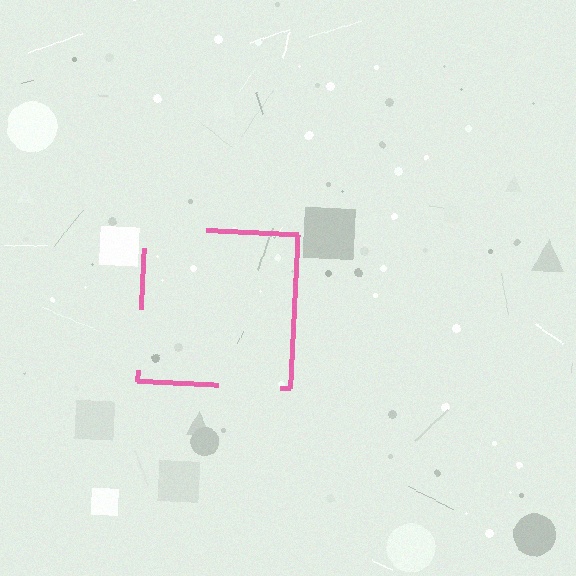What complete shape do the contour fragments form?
The contour fragments form a square.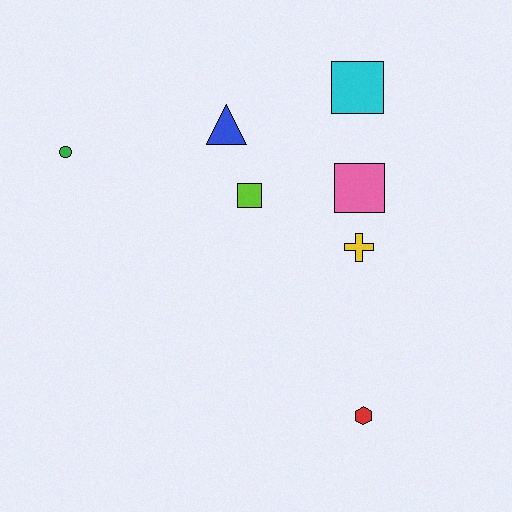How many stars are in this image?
There are no stars.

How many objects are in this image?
There are 7 objects.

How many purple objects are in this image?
There are no purple objects.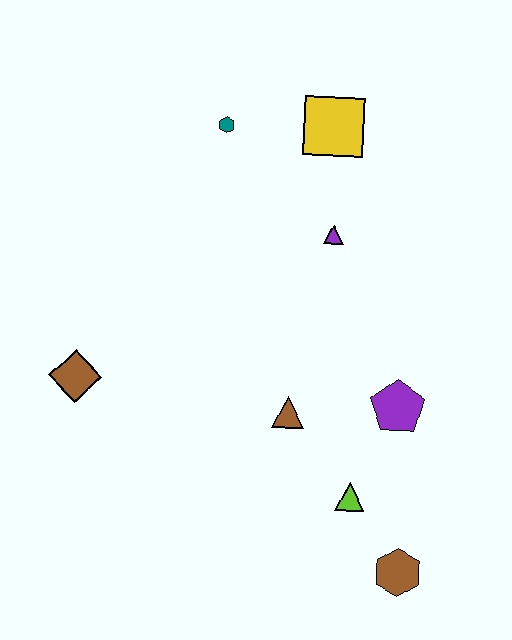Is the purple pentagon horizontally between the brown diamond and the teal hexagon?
No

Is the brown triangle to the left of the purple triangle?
Yes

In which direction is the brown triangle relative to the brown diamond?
The brown triangle is to the right of the brown diamond.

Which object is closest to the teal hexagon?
The yellow square is closest to the teal hexagon.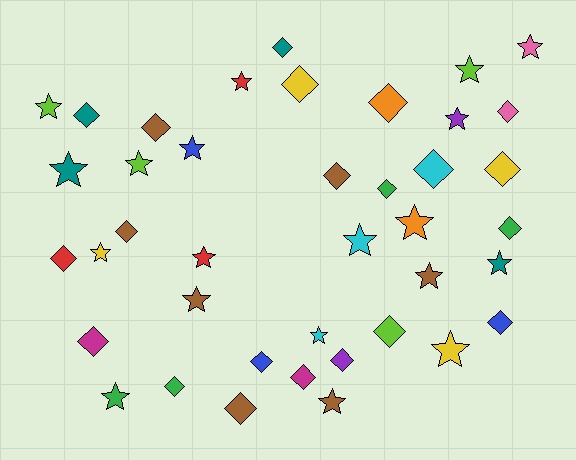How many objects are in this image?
There are 40 objects.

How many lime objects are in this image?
There are 4 lime objects.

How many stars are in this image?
There are 19 stars.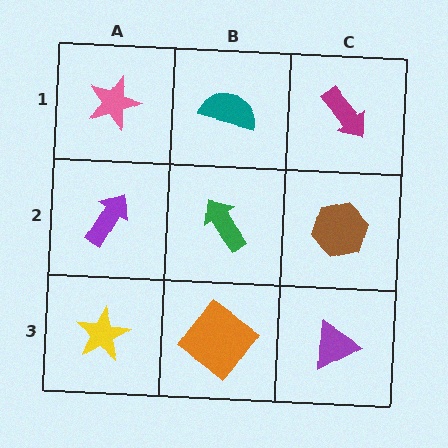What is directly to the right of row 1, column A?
A teal semicircle.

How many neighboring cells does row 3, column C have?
2.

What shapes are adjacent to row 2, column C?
A magenta arrow (row 1, column C), a purple triangle (row 3, column C), a green arrow (row 2, column B).